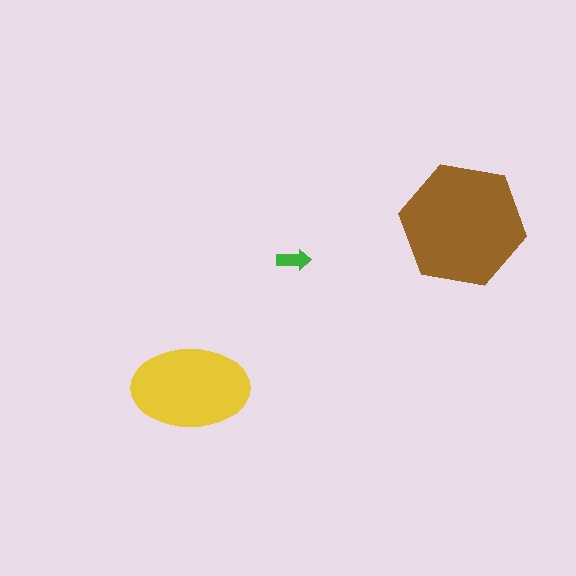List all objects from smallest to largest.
The green arrow, the yellow ellipse, the brown hexagon.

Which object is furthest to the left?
The yellow ellipse is leftmost.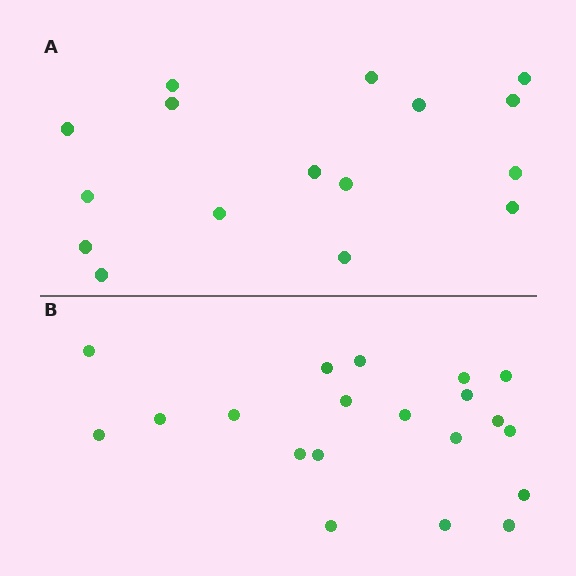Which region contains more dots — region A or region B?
Region B (the bottom region) has more dots.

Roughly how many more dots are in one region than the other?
Region B has about 4 more dots than region A.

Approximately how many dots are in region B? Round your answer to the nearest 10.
About 20 dots.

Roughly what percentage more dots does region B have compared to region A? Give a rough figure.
About 25% more.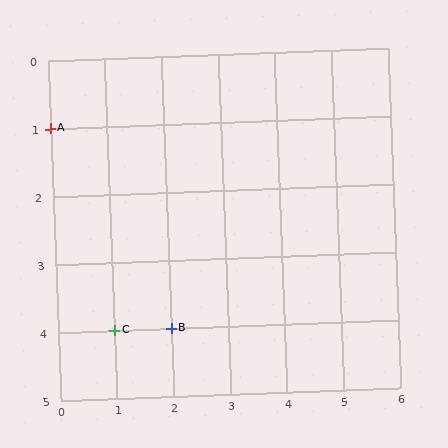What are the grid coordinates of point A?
Point A is at grid coordinates (0, 1).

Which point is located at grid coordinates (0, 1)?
Point A is at (0, 1).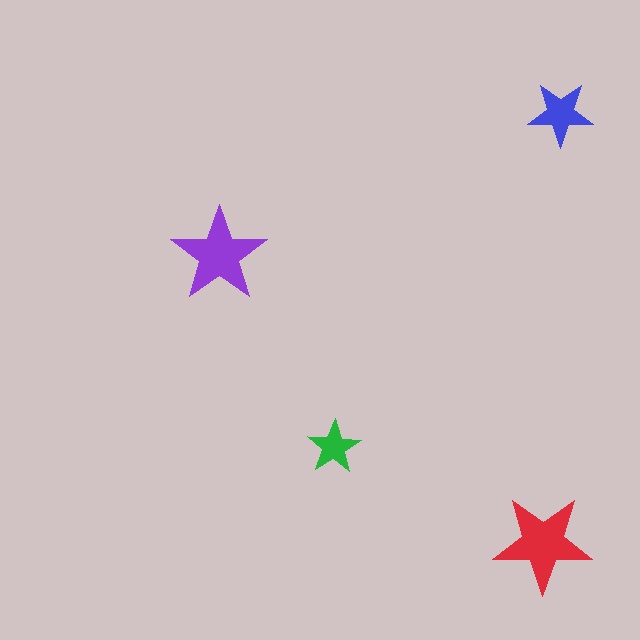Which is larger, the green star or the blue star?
The blue one.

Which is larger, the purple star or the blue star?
The purple one.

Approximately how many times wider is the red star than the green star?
About 2 times wider.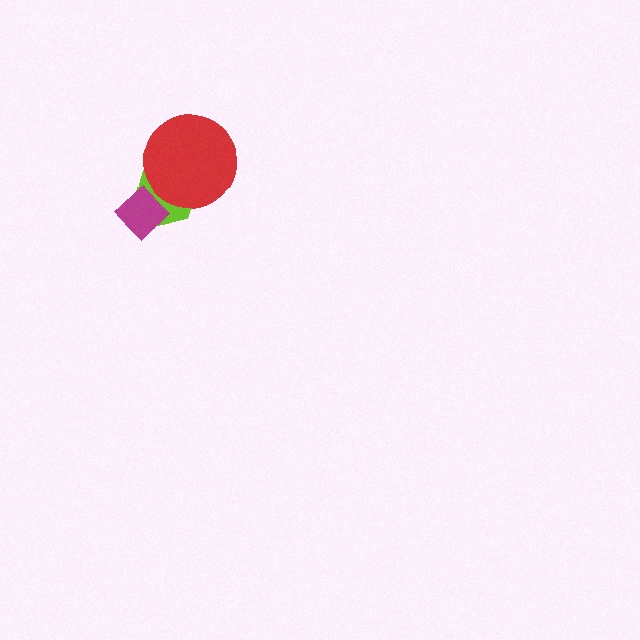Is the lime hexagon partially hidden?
Yes, it is partially covered by another shape.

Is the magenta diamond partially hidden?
No, no other shape covers it.